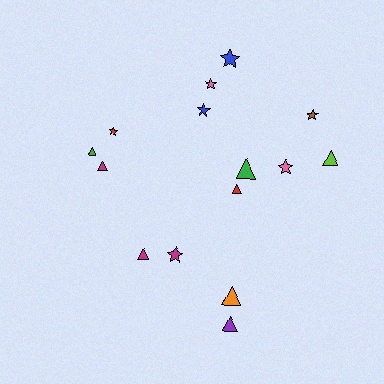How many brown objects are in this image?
There is 1 brown object.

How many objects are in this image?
There are 15 objects.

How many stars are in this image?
There are 7 stars.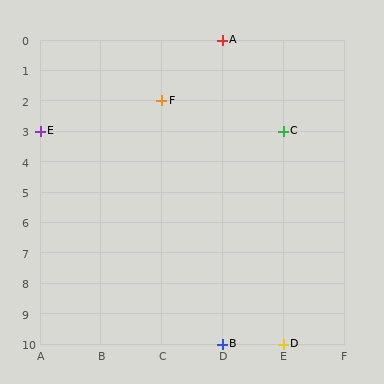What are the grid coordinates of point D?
Point D is at grid coordinates (E, 10).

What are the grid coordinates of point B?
Point B is at grid coordinates (D, 10).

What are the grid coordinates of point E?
Point E is at grid coordinates (A, 3).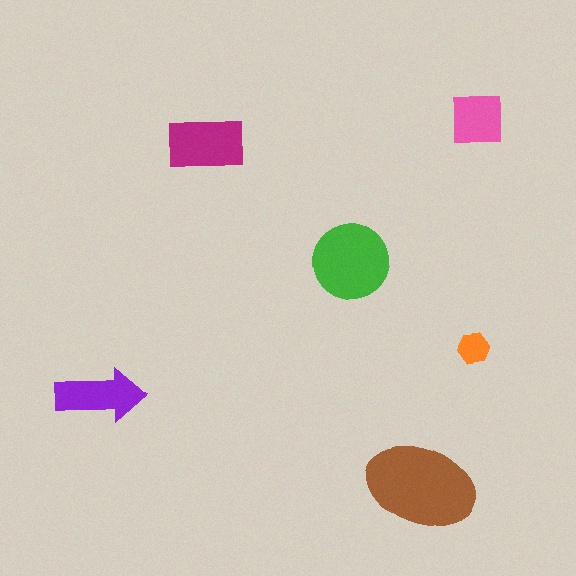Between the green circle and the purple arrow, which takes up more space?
The green circle.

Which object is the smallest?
The orange hexagon.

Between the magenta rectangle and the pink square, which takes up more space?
The magenta rectangle.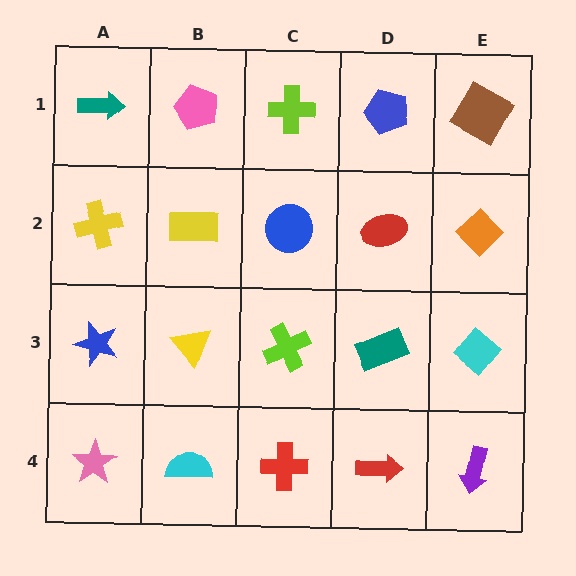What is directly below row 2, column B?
A yellow triangle.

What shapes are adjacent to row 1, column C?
A blue circle (row 2, column C), a pink pentagon (row 1, column B), a blue pentagon (row 1, column D).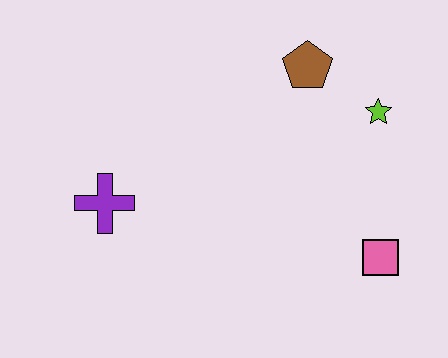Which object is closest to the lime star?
The brown pentagon is closest to the lime star.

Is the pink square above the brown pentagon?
No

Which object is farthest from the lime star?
The purple cross is farthest from the lime star.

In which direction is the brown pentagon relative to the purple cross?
The brown pentagon is to the right of the purple cross.